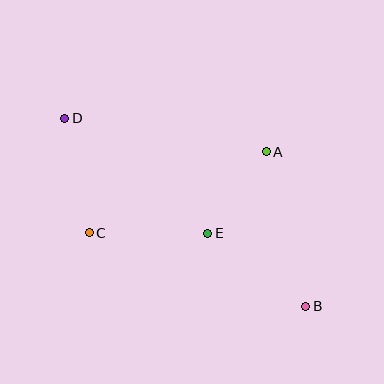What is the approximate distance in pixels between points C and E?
The distance between C and E is approximately 118 pixels.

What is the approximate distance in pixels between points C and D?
The distance between C and D is approximately 117 pixels.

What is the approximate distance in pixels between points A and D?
The distance between A and D is approximately 204 pixels.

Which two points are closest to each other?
Points A and E are closest to each other.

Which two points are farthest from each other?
Points B and D are farthest from each other.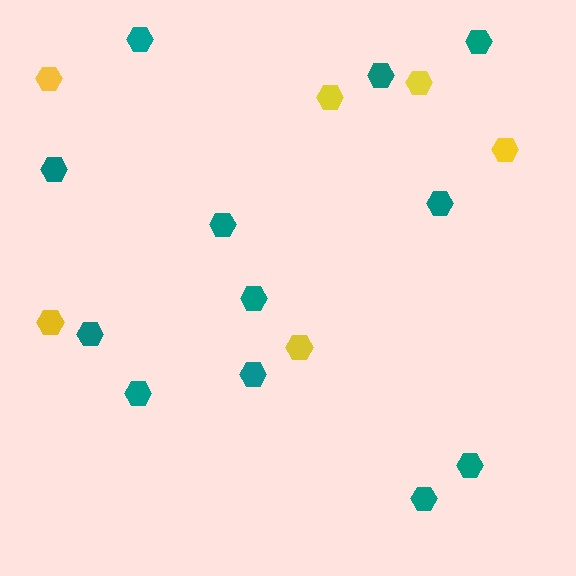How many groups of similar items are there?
There are 2 groups: one group of yellow hexagons (6) and one group of teal hexagons (12).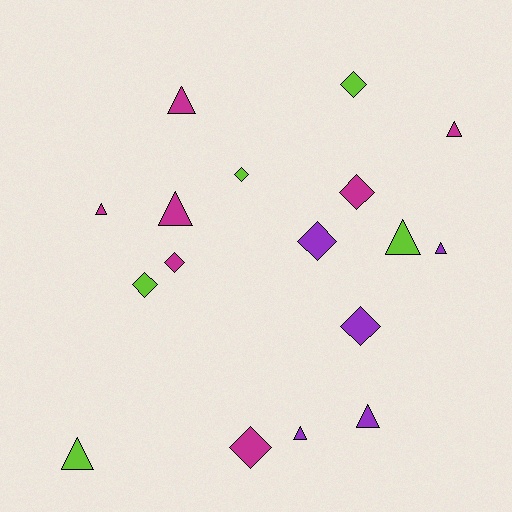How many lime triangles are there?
There are 2 lime triangles.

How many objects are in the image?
There are 17 objects.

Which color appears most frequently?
Magenta, with 7 objects.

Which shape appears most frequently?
Triangle, with 9 objects.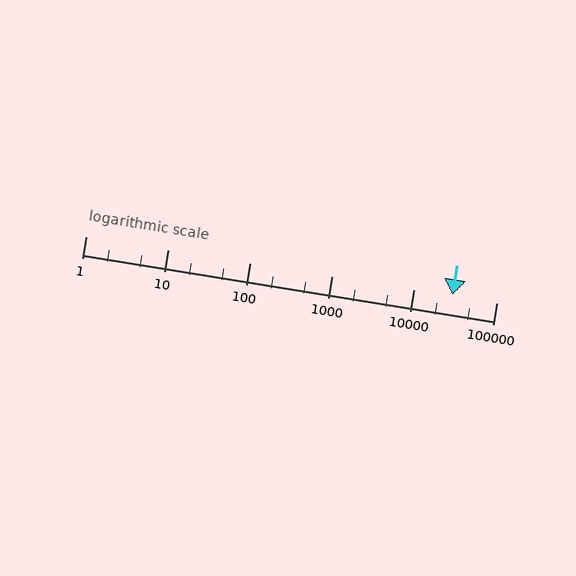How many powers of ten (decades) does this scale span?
The scale spans 5 decades, from 1 to 100000.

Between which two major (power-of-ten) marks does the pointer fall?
The pointer is between 10000 and 100000.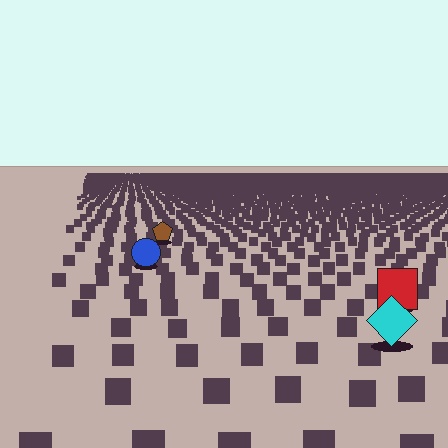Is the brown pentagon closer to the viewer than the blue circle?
No. The blue circle is closer — you can tell from the texture gradient: the ground texture is coarser near it.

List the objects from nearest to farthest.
From nearest to farthest: the cyan diamond, the red square, the blue circle, the brown pentagon.